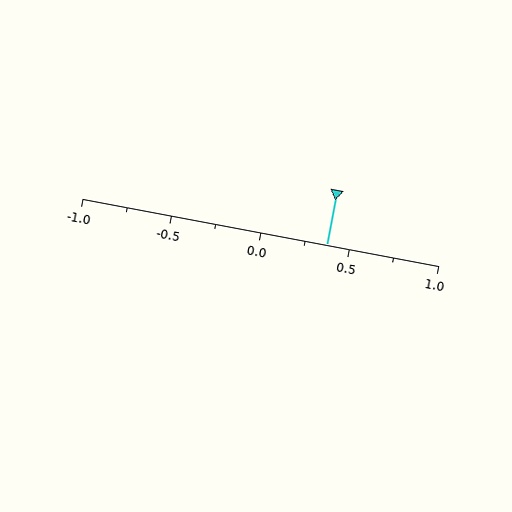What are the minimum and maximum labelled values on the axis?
The axis runs from -1.0 to 1.0.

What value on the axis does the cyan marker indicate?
The marker indicates approximately 0.38.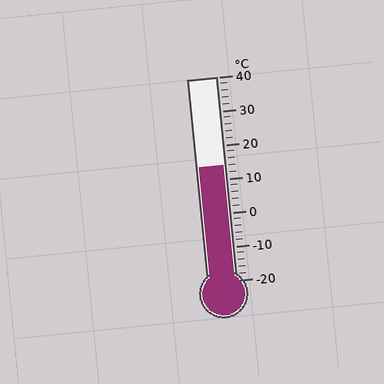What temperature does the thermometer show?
The thermometer shows approximately 14°C.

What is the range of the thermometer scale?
The thermometer scale ranges from -20°C to 40°C.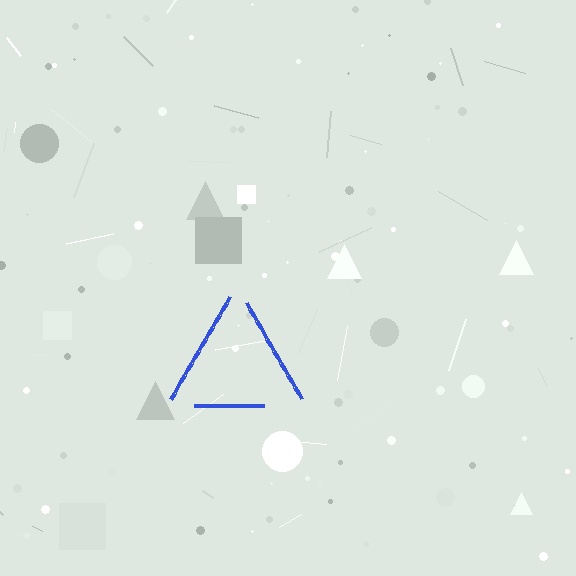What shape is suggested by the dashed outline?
The dashed outline suggests a triangle.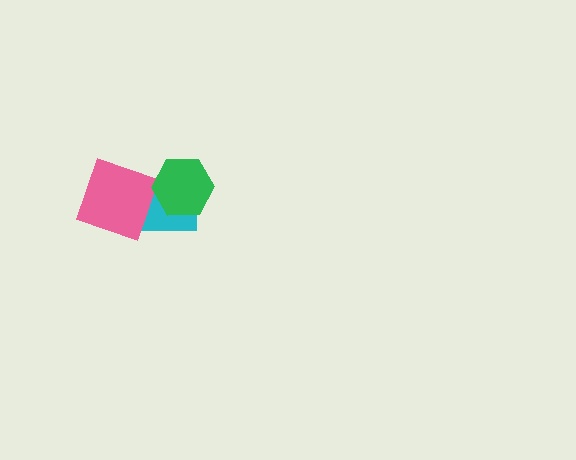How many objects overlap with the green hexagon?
2 objects overlap with the green hexagon.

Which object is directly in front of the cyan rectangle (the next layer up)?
The pink diamond is directly in front of the cyan rectangle.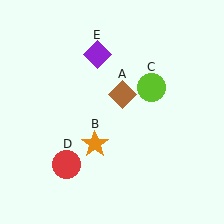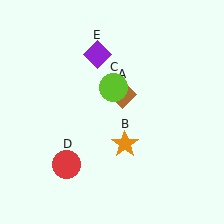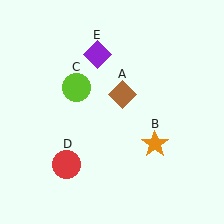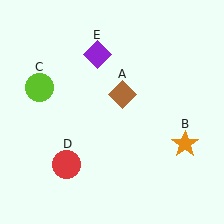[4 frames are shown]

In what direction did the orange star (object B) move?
The orange star (object B) moved right.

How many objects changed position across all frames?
2 objects changed position: orange star (object B), lime circle (object C).